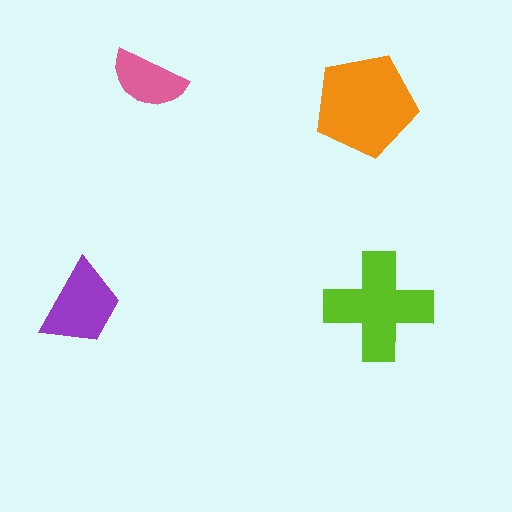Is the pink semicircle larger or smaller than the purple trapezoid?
Smaller.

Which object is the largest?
The orange pentagon.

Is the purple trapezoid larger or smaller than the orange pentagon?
Smaller.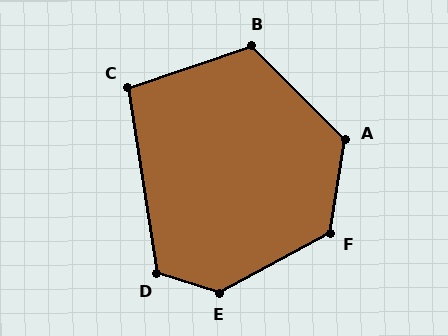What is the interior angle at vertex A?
Approximately 126 degrees (obtuse).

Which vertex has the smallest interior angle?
C, at approximately 100 degrees.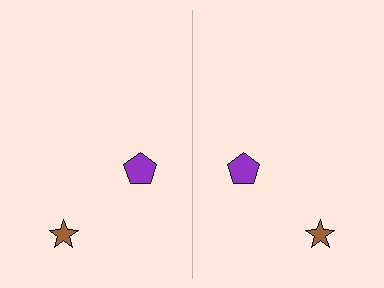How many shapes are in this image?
There are 4 shapes in this image.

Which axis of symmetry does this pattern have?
The pattern has a vertical axis of symmetry running through the center of the image.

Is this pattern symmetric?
Yes, this pattern has bilateral (reflection) symmetry.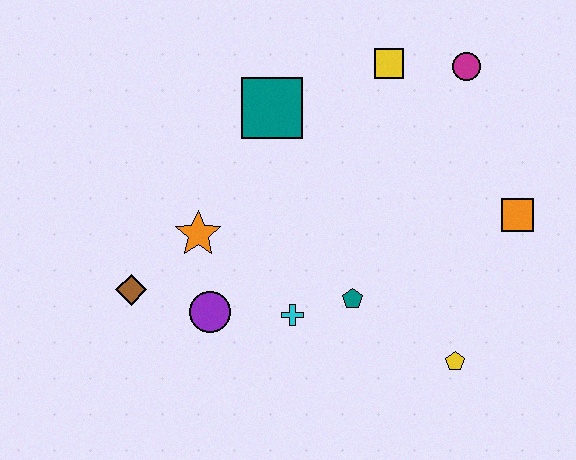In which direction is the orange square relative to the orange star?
The orange square is to the right of the orange star.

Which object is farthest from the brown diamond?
The magenta circle is farthest from the brown diamond.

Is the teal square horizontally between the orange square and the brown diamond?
Yes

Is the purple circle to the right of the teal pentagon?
No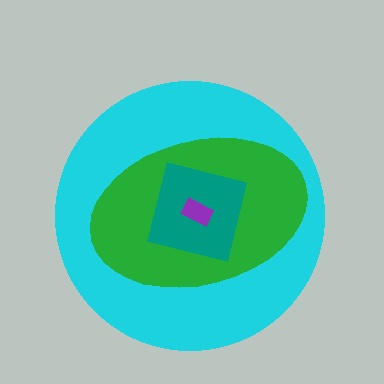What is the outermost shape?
The cyan circle.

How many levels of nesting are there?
4.